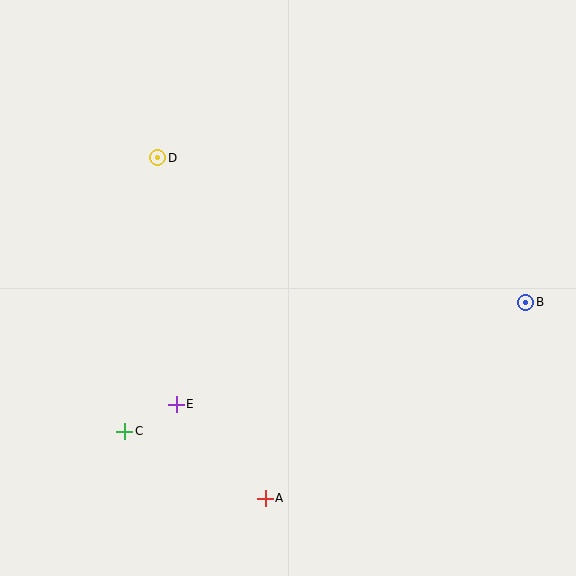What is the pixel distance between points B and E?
The distance between B and E is 364 pixels.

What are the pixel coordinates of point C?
Point C is at (125, 431).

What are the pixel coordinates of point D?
Point D is at (158, 158).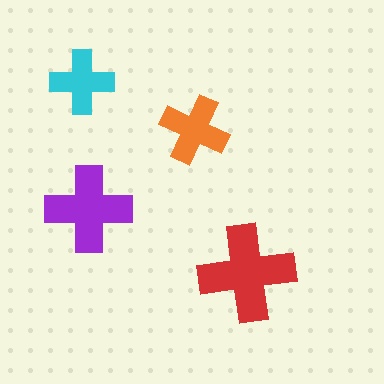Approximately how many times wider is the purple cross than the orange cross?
About 1.5 times wider.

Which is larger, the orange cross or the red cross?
The red one.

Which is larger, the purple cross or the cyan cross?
The purple one.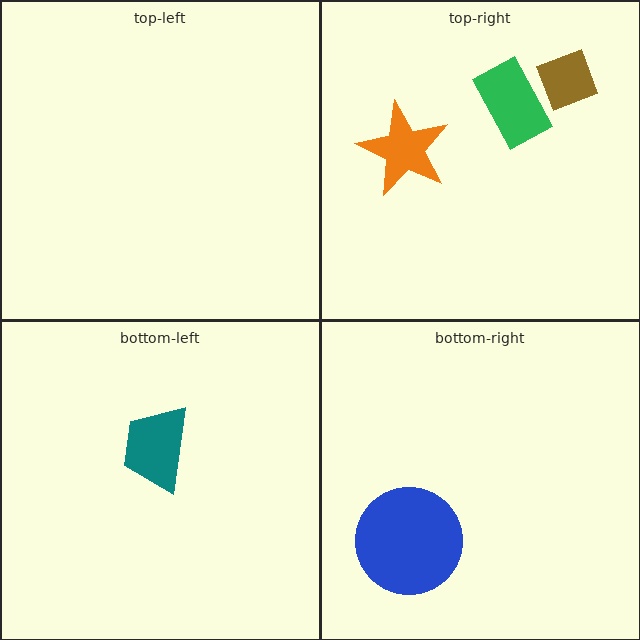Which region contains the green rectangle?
The top-right region.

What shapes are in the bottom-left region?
The teal trapezoid.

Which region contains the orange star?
The top-right region.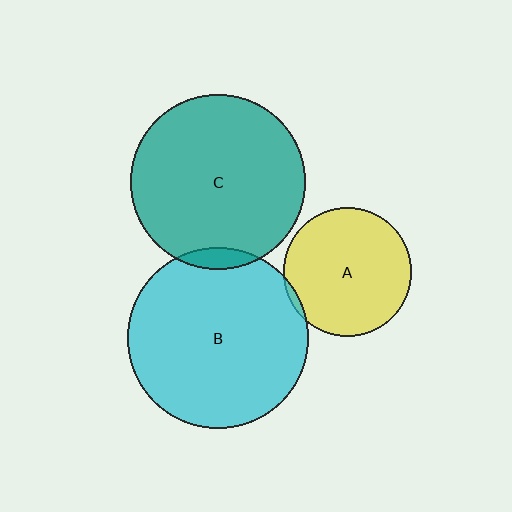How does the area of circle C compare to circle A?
Approximately 1.9 times.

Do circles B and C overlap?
Yes.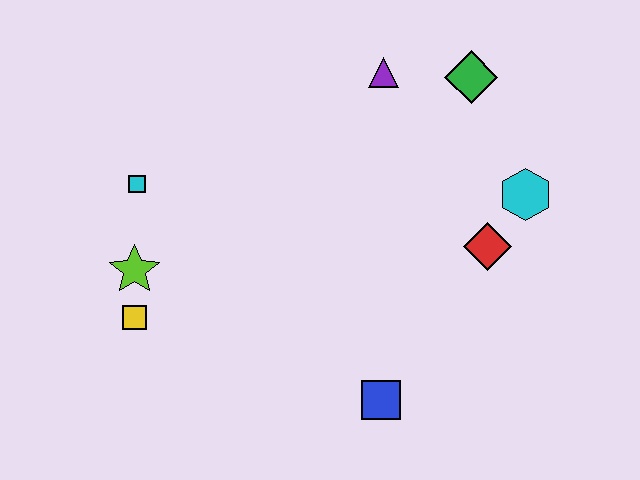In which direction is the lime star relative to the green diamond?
The lime star is to the left of the green diamond.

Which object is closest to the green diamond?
The purple triangle is closest to the green diamond.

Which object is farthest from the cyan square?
The cyan hexagon is farthest from the cyan square.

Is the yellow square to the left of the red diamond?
Yes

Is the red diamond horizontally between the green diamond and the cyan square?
No